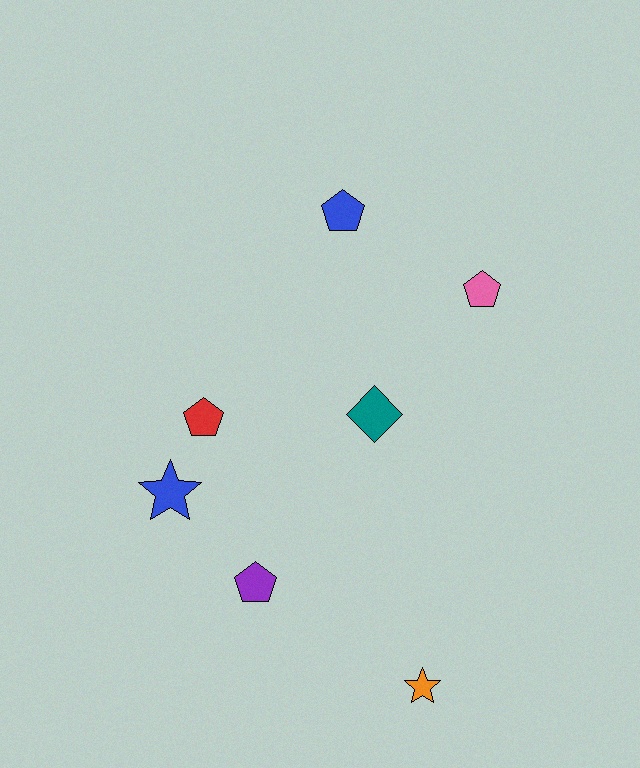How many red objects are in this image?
There is 1 red object.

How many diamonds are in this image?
There is 1 diamond.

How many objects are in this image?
There are 7 objects.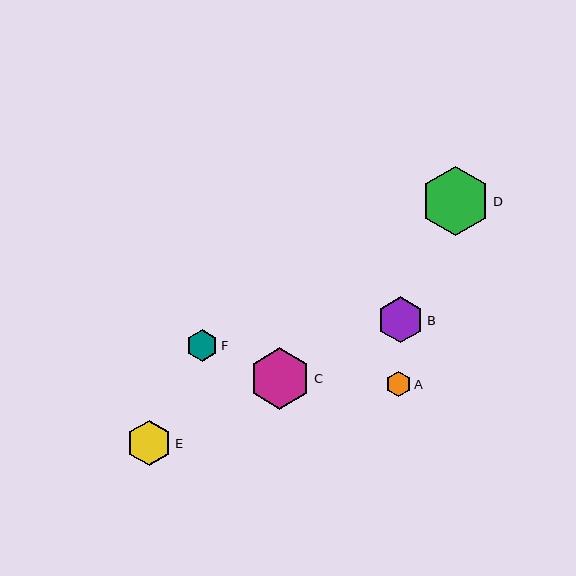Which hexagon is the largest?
Hexagon D is the largest with a size of approximately 69 pixels.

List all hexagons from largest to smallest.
From largest to smallest: D, C, B, E, F, A.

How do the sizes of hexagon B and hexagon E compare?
Hexagon B and hexagon E are approximately the same size.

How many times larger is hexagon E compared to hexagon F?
Hexagon E is approximately 1.4 times the size of hexagon F.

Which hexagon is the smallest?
Hexagon A is the smallest with a size of approximately 25 pixels.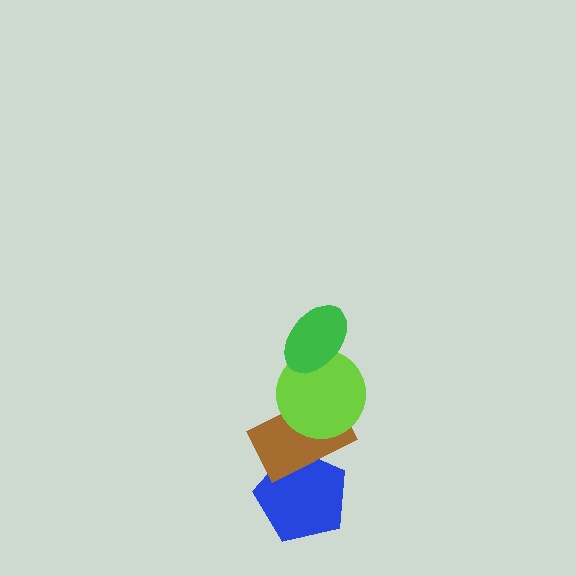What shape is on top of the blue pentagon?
The brown rectangle is on top of the blue pentagon.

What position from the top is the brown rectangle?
The brown rectangle is 3rd from the top.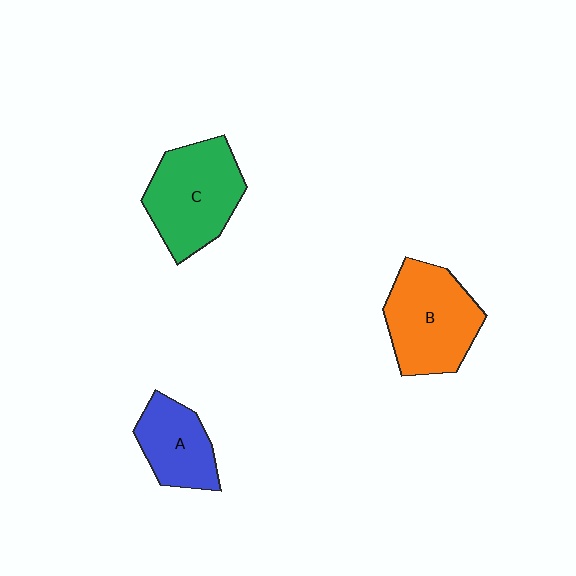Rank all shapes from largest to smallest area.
From largest to smallest: B (orange), C (green), A (blue).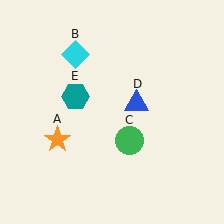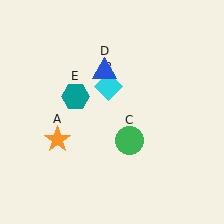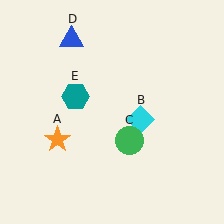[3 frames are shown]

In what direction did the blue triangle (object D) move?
The blue triangle (object D) moved up and to the left.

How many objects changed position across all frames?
2 objects changed position: cyan diamond (object B), blue triangle (object D).